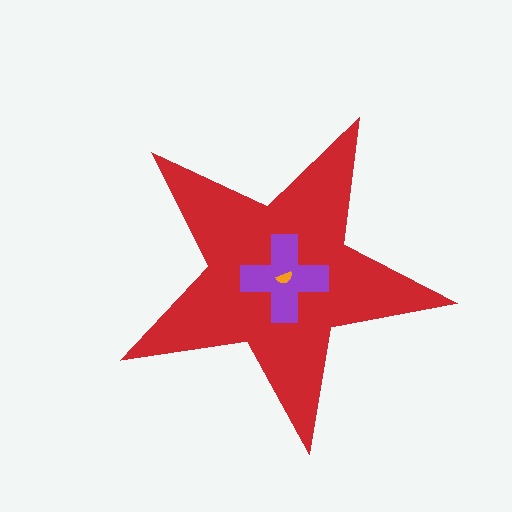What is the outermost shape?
The red star.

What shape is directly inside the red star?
The purple cross.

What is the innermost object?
The orange semicircle.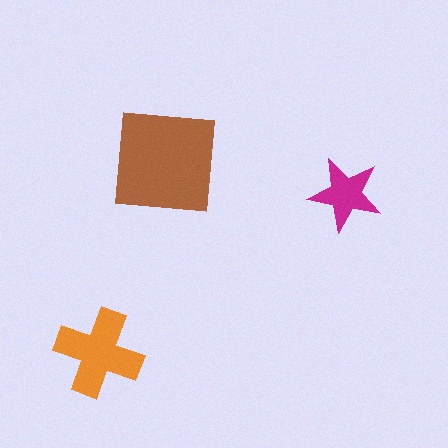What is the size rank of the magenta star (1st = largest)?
3rd.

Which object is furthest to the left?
The orange cross is leftmost.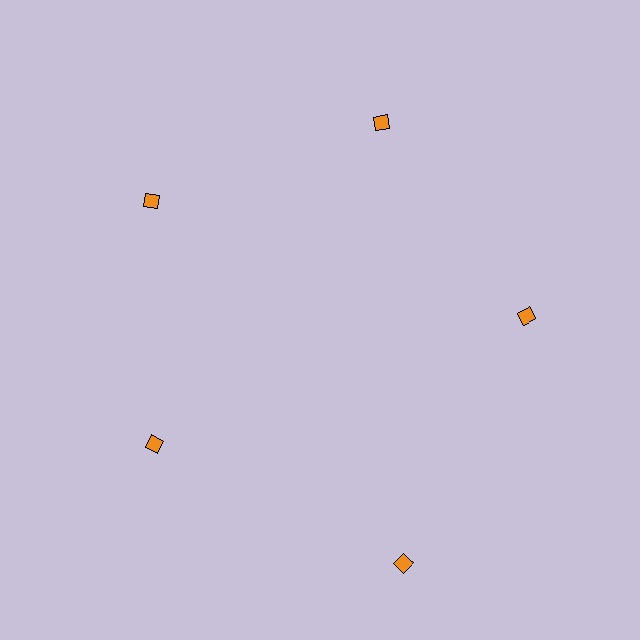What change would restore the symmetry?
The symmetry would be restored by moving it inward, back onto the ring so that all 5 diamonds sit at equal angles and equal distance from the center.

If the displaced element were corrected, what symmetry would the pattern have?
It would have 5-fold rotational symmetry — the pattern would map onto itself every 72 degrees.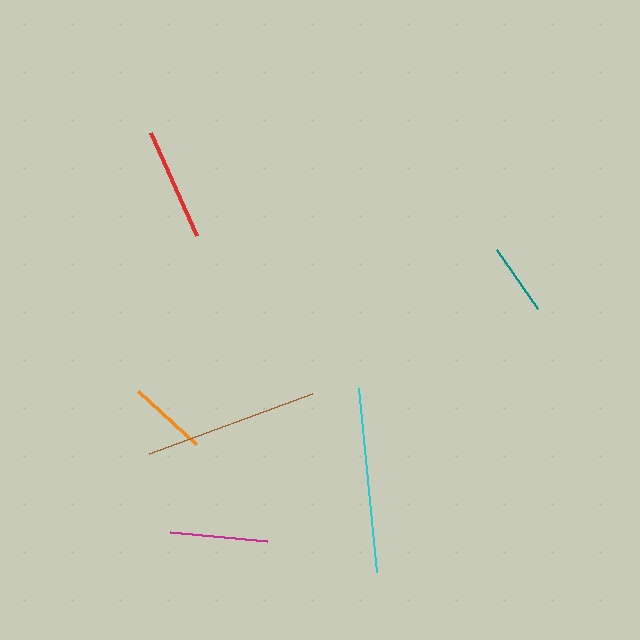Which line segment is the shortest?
The teal line is the shortest at approximately 72 pixels.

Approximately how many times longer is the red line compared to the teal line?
The red line is approximately 1.6 times the length of the teal line.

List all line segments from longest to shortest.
From longest to shortest: cyan, brown, red, magenta, orange, teal.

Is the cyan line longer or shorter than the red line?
The cyan line is longer than the red line.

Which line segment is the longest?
The cyan line is the longest at approximately 185 pixels.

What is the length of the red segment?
The red segment is approximately 113 pixels long.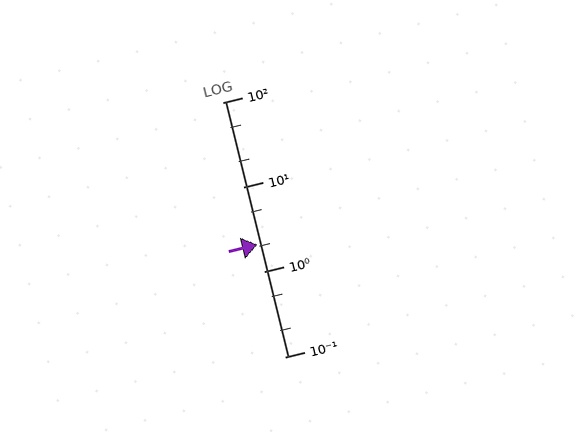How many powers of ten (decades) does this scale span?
The scale spans 3 decades, from 0.1 to 100.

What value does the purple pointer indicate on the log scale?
The pointer indicates approximately 2.1.